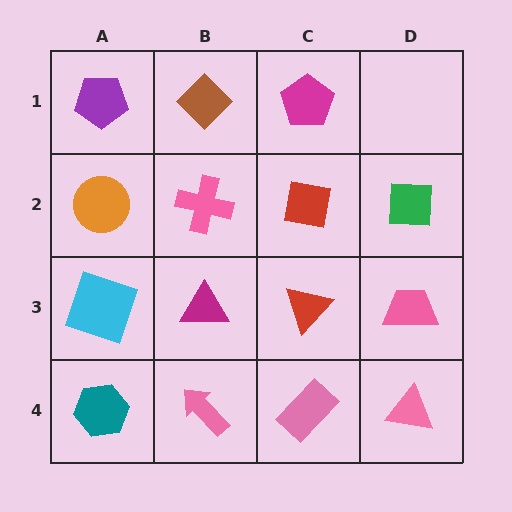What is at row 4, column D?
A pink triangle.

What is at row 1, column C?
A magenta pentagon.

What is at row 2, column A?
An orange circle.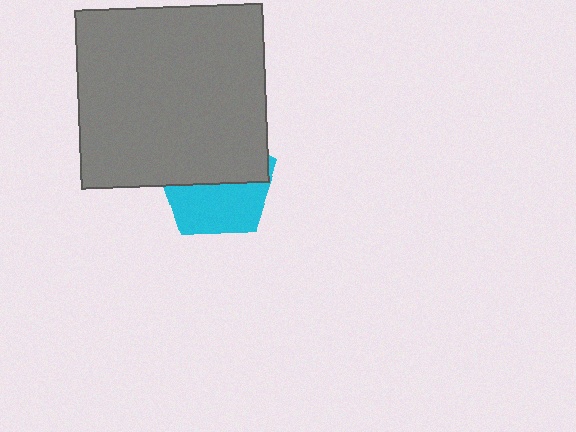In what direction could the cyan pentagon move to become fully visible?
The cyan pentagon could move down. That would shift it out from behind the gray rectangle entirely.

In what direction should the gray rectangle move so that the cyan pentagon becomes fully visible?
The gray rectangle should move up. That is the shortest direction to clear the overlap and leave the cyan pentagon fully visible.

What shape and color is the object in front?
The object in front is a gray rectangle.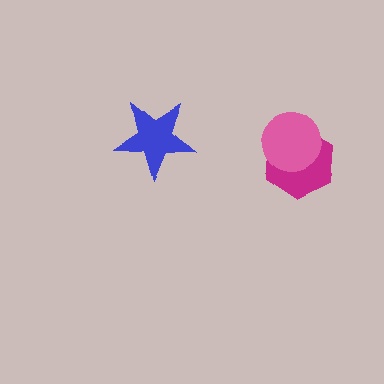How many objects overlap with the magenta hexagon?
1 object overlaps with the magenta hexagon.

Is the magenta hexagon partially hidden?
Yes, it is partially covered by another shape.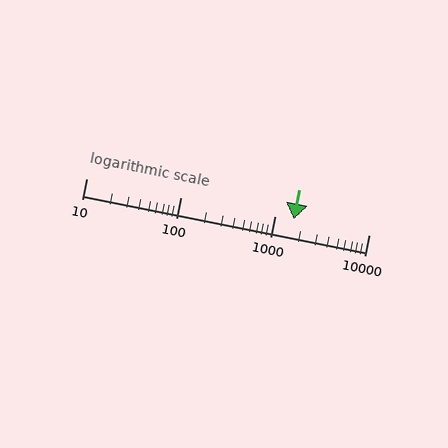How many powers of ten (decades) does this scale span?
The scale spans 3 decades, from 10 to 10000.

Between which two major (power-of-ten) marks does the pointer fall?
The pointer is between 1000 and 10000.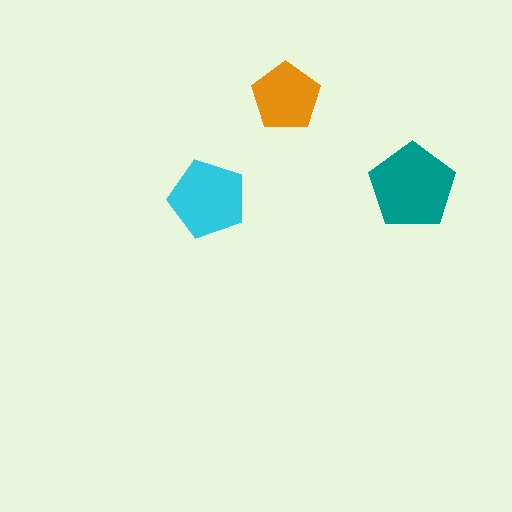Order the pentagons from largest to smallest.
the teal one, the cyan one, the orange one.